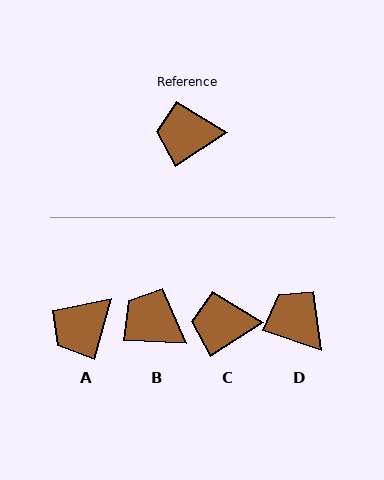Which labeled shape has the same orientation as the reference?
C.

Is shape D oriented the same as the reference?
No, it is off by about 52 degrees.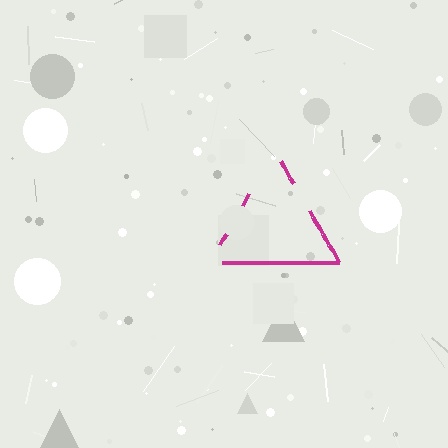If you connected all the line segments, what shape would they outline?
They would outline a triangle.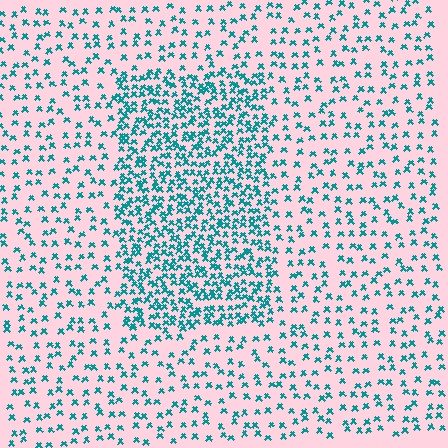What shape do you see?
I see a rectangle.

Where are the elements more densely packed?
The elements are more densely packed inside the rectangle boundary.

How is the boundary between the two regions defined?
The boundary is defined by a change in element density (approximately 2.4x ratio). All elements are the same color, size, and shape.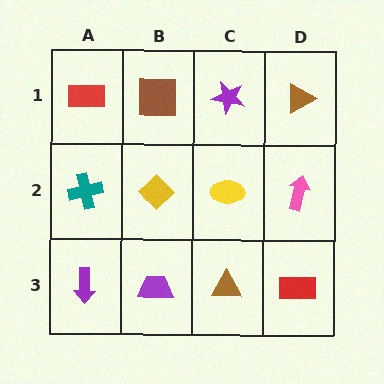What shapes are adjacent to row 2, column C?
A purple star (row 1, column C), a brown triangle (row 3, column C), a yellow diamond (row 2, column B), a pink arrow (row 2, column D).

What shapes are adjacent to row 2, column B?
A brown square (row 1, column B), a purple trapezoid (row 3, column B), a teal cross (row 2, column A), a yellow ellipse (row 2, column C).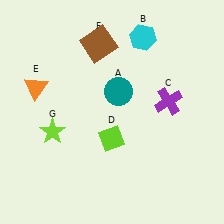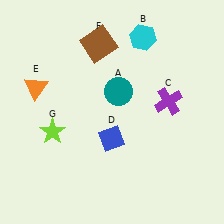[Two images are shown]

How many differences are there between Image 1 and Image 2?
There is 1 difference between the two images.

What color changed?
The diamond (D) changed from lime in Image 1 to blue in Image 2.